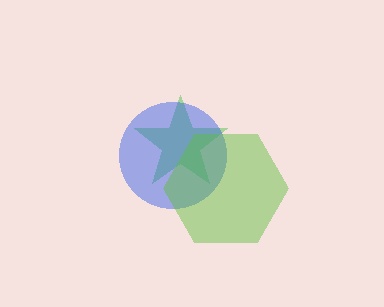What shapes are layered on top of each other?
The layered shapes are: a green star, a blue circle, a lime hexagon.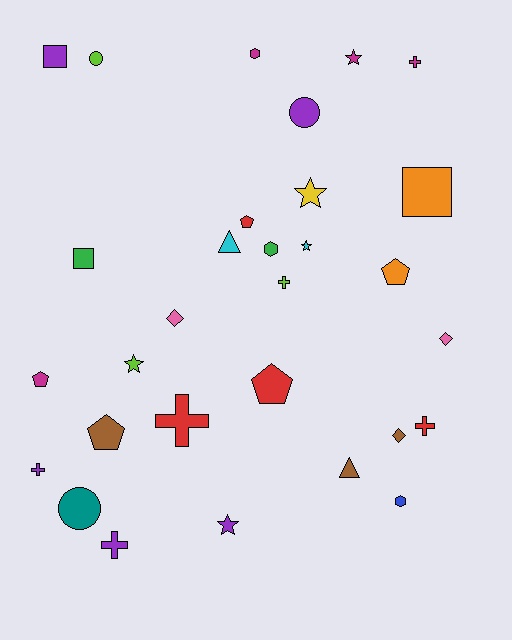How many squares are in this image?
There are 3 squares.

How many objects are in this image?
There are 30 objects.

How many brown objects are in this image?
There are 3 brown objects.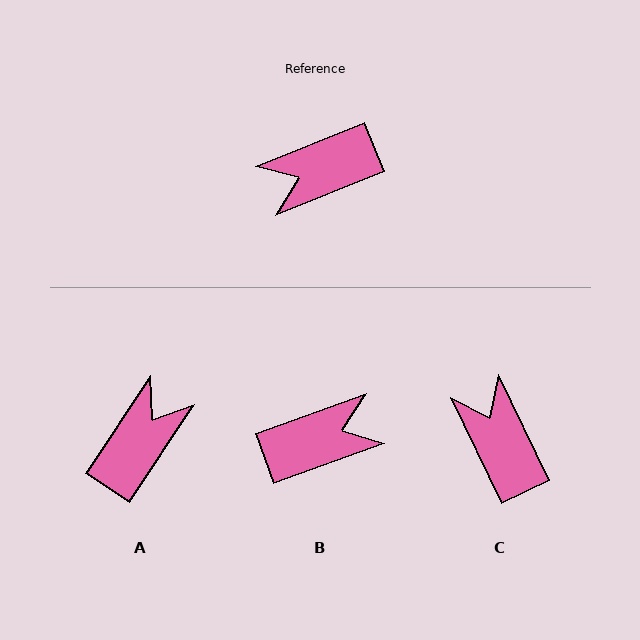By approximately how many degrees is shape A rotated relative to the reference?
Approximately 145 degrees clockwise.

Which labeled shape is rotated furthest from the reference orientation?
B, about 178 degrees away.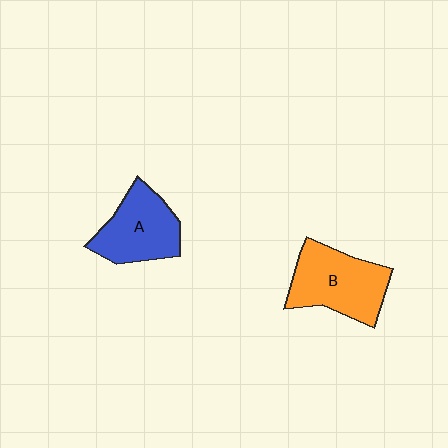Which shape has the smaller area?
Shape A (blue).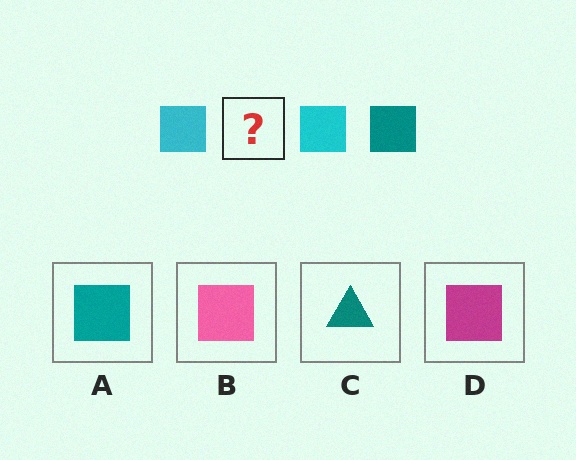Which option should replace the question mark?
Option A.